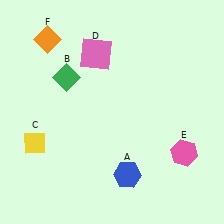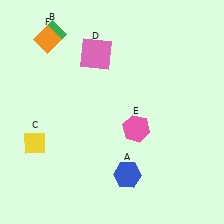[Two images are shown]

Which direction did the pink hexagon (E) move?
The pink hexagon (E) moved left.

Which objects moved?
The objects that moved are: the green diamond (B), the pink hexagon (E).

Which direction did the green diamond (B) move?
The green diamond (B) moved up.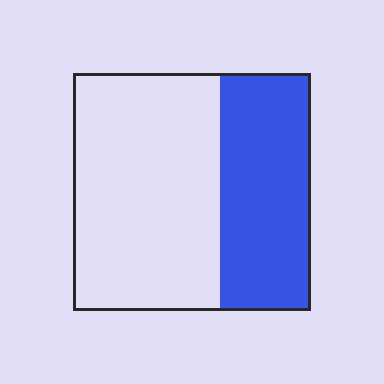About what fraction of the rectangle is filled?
About three eighths (3/8).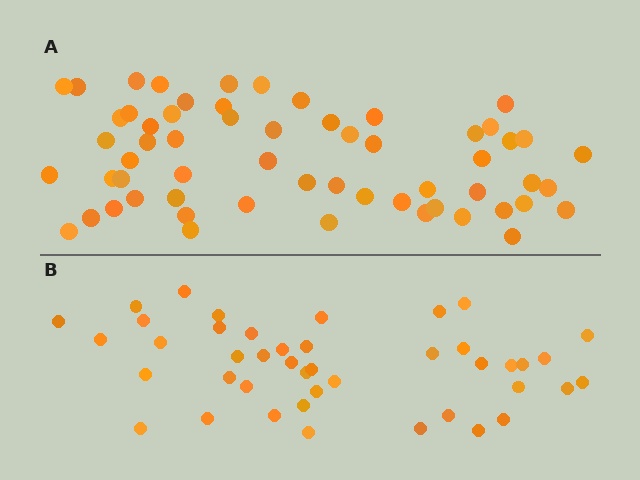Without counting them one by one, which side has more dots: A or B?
Region A (the top region) has more dots.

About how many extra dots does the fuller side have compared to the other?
Region A has approximately 15 more dots than region B.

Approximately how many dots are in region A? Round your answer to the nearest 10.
About 60 dots. (The exact count is 59, which rounds to 60.)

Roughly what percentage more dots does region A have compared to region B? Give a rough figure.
About 35% more.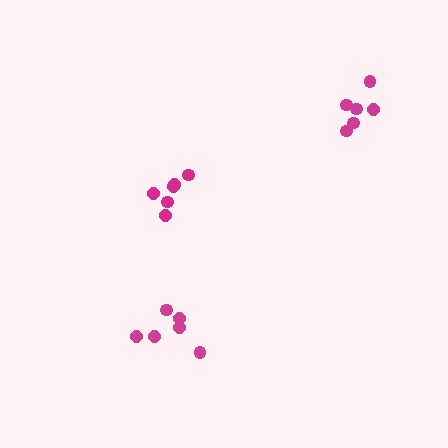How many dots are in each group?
Group 1: 6 dots, Group 2: 6 dots, Group 3: 6 dots (18 total).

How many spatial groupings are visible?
There are 3 spatial groupings.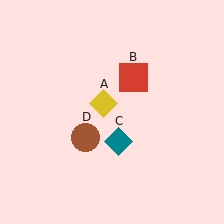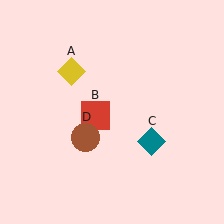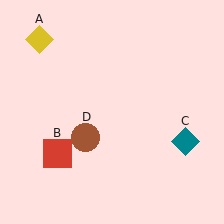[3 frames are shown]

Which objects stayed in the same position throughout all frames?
Brown circle (object D) remained stationary.